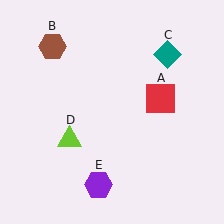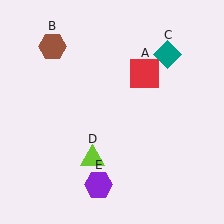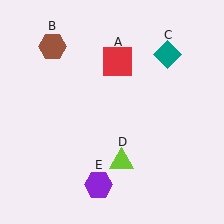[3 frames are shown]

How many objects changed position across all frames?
2 objects changed position: red square (object A), lime triangle (object D).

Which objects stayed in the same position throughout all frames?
Brown hexagon (object B) and teal diamond (object C) and purple hexagon (object E) remained stationary.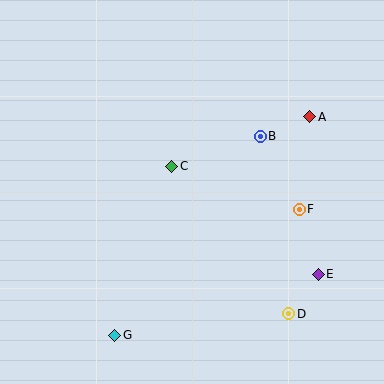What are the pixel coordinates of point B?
Point B is at (260, 136).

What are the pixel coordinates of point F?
Point F is at (299, 209).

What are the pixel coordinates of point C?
Point C is at (172, 166).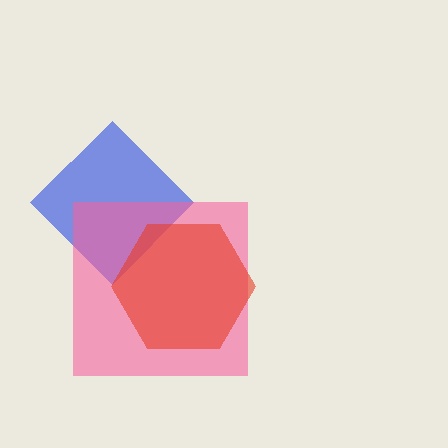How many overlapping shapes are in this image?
There are 3 overlapping shapes in the image.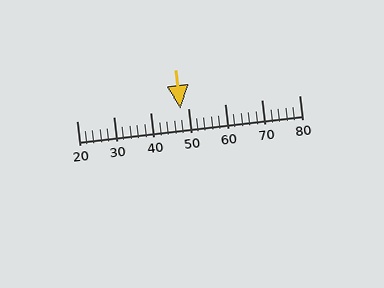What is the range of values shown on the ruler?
The ruler shows values from 20 to 80.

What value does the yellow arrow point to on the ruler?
The yellow arrow points to approximately 48.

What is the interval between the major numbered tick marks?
The major tick marks are spaced 10 units apart.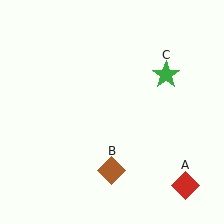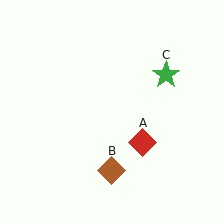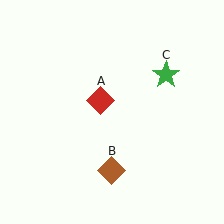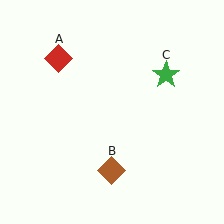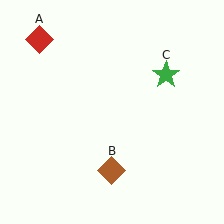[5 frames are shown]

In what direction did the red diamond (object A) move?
The red diamond (object A) moved up and to the left.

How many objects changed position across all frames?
1 object changed position: red diamond (object A).